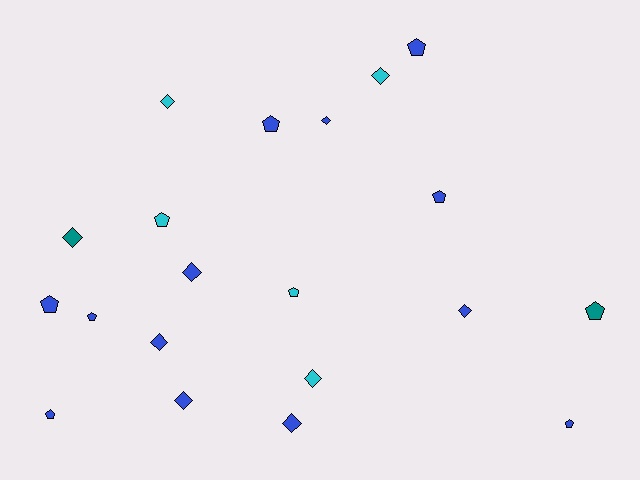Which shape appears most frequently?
Diamond, with 10 objects.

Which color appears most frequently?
Blue, with 13 objects.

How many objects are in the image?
There are 20 objects.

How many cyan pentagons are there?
There are 2 cyan pentagons.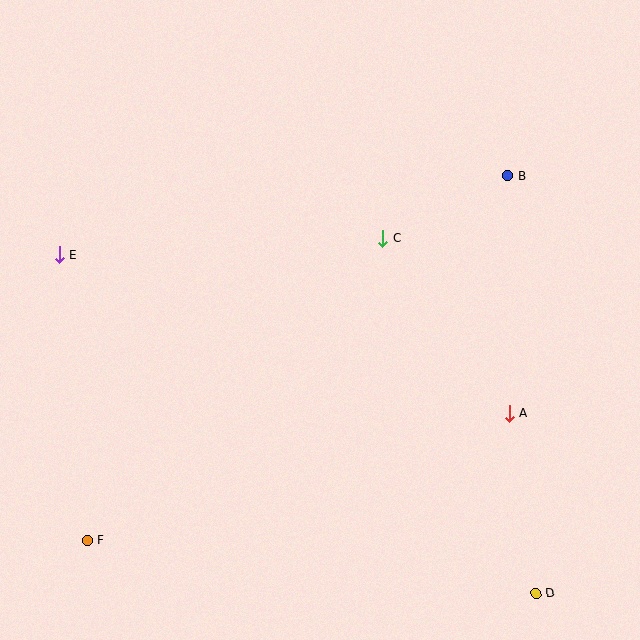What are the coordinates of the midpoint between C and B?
The midpoint between C and B is at (445, 207).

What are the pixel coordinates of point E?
Point E is at (59, 255).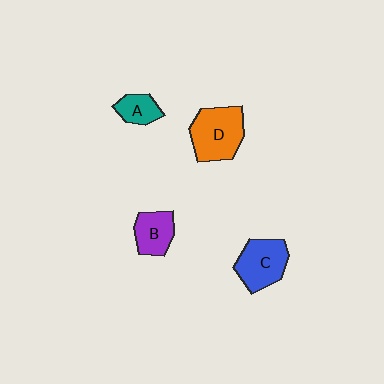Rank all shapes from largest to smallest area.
From largest to smallest: D (orange), C (blue), B (purple), A (teal).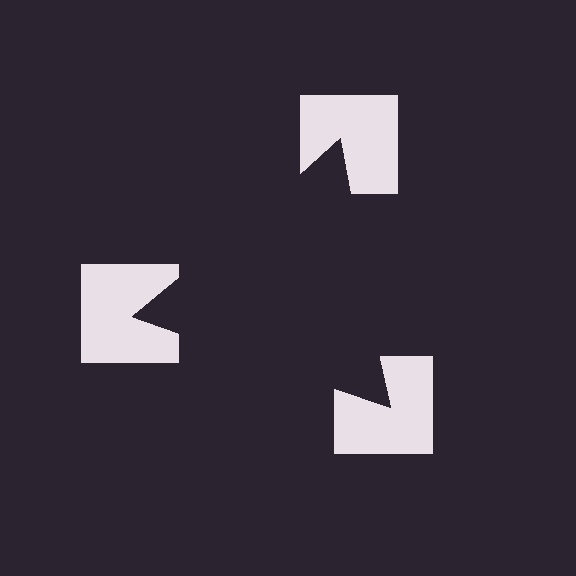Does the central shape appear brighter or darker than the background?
It typically appears slightly darker than the background, even though no actual brightness change is drawn.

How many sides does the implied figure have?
3 sides.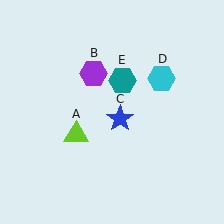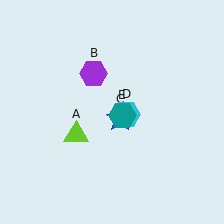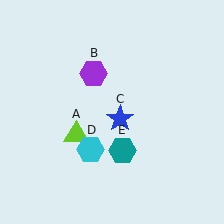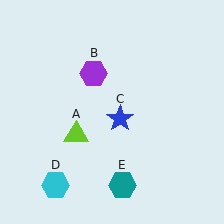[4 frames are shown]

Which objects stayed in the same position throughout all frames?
Lime triangle (object A) and purple hexagon (object B) and blue star (object C) remained stationary.